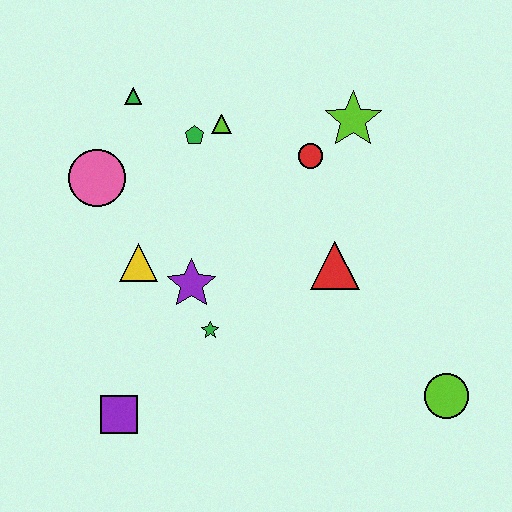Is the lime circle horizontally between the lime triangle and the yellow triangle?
No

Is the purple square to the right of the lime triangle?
No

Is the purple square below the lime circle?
Yes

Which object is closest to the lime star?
The red circle is closest to the lime star.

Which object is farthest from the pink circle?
The lime circle is farthest from the pink circle.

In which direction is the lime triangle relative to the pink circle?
The lime triangle is to the right of the pink circle.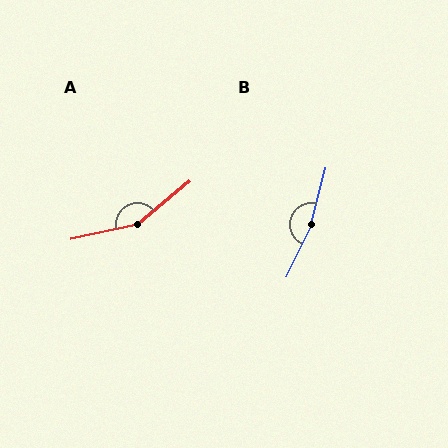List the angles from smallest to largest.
A (152°), B (168°).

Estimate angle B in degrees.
Approximately 168 degrees.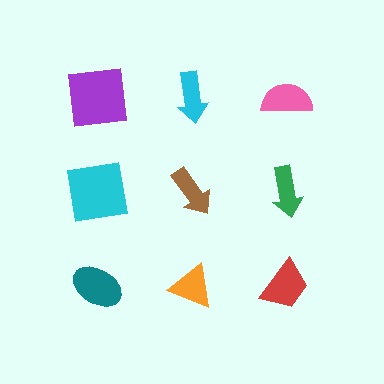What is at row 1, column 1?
A purple square.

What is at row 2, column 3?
A green arrow.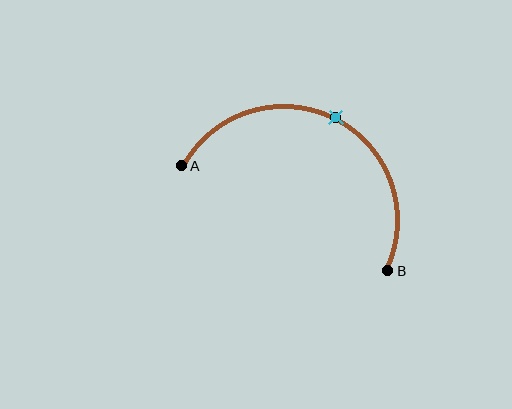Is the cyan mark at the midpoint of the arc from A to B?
Yes. The cyan mark lies on the arc at equal arc-length from both A and B — it is the arc midpoint.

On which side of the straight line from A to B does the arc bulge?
The arc bulges above the straight line connecting A and B.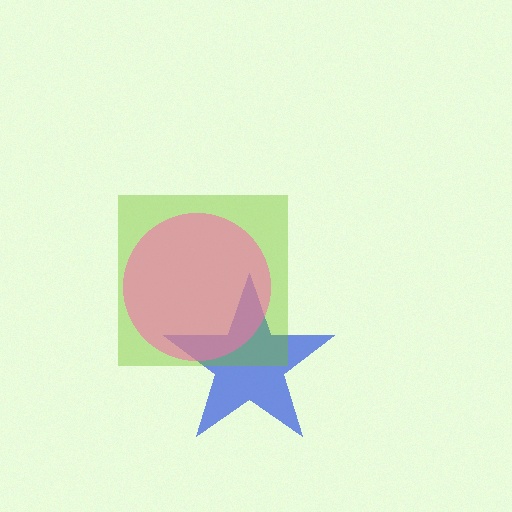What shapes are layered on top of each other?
The layered shapes are: a blue star, a lime square, a pink circle.